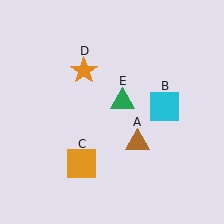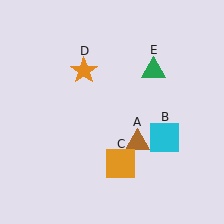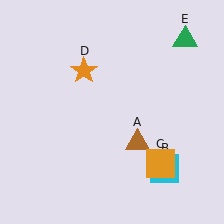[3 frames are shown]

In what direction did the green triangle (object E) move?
The green triangle (object E) moved up and to the right.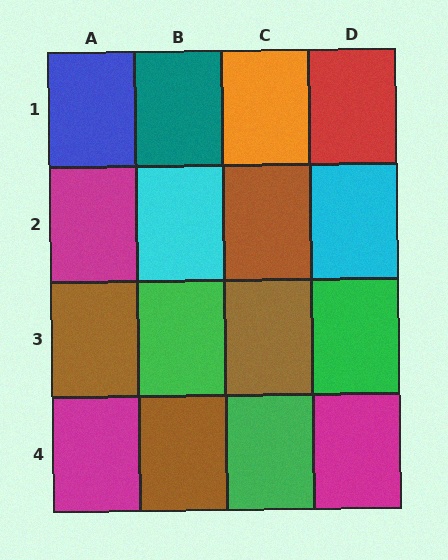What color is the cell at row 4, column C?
Green.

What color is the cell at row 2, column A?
Magenta.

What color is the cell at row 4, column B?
Brown.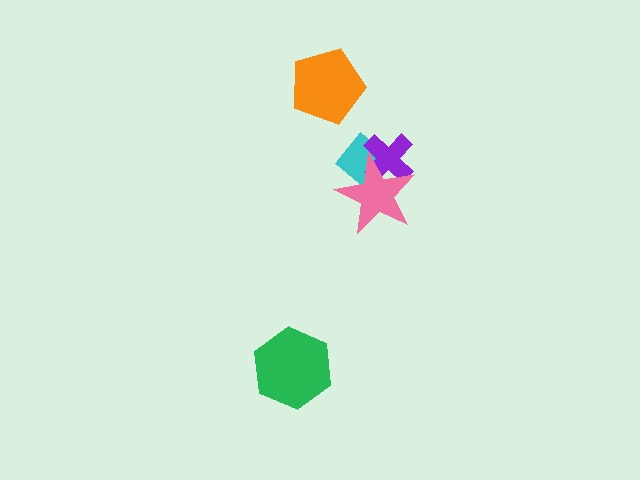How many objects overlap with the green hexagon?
0 objects overlap with the green hexagon.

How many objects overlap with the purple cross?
2 objects overlap with the purple cross.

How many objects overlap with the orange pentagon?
0 objects overlap with the orange pentagon.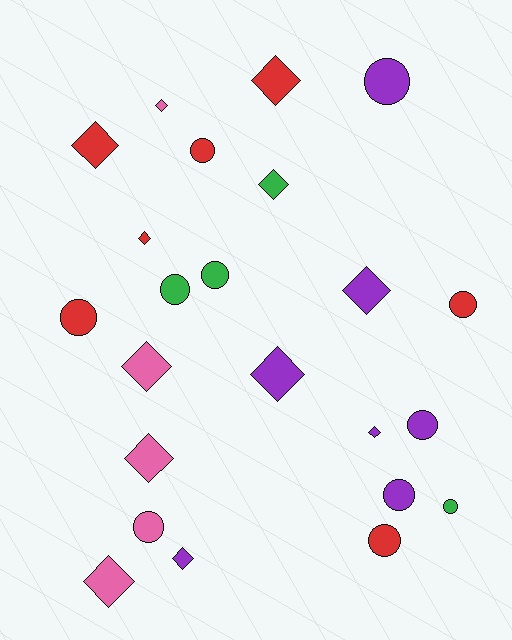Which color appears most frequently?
Purple, with 7 objects.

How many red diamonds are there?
There are 3 red diamonds.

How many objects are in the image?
There are 23 objects.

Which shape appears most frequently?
Diamond, with 12 objects.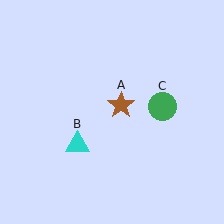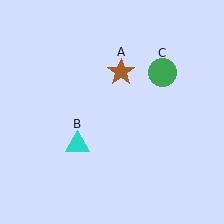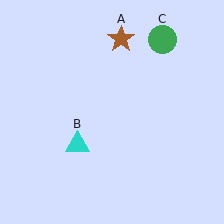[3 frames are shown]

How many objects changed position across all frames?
2 objects changed position: brown star (object A), green circle (object C).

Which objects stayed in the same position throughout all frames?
Cyan triangle (object B) remained stationary.